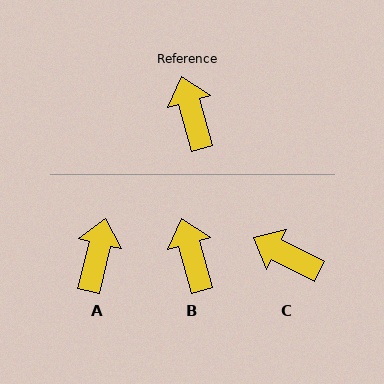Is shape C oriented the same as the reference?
No, it is off by about 48 degrees.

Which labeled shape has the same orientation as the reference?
B.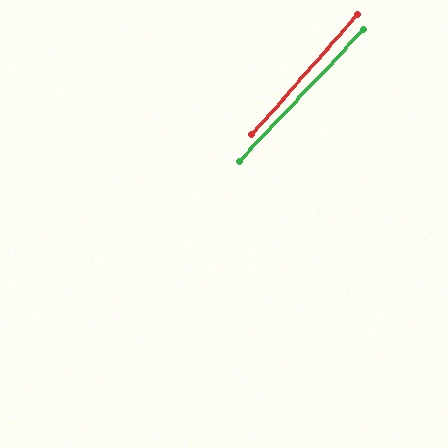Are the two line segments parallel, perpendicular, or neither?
Parallel — their directions differ by only 1.6°.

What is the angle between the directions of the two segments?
Approximately 2 degrees.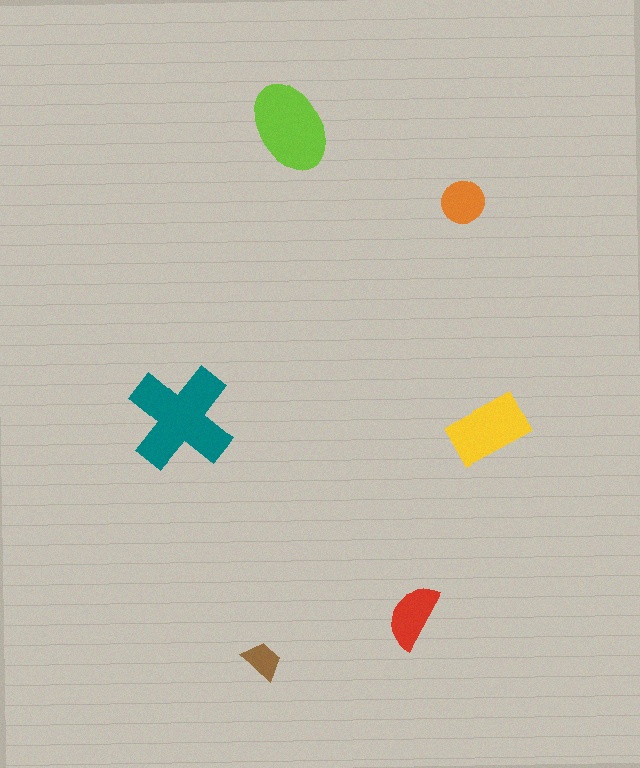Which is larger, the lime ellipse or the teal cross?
The teal cross.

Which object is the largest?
The teal cross.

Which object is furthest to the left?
The teal cross is leftmost.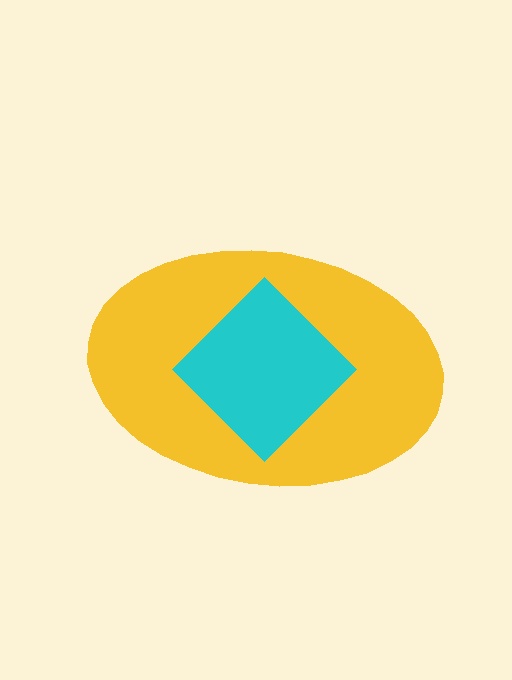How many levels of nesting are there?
2.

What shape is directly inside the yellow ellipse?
The cyan diamond.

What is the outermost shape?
The yellow ellipse.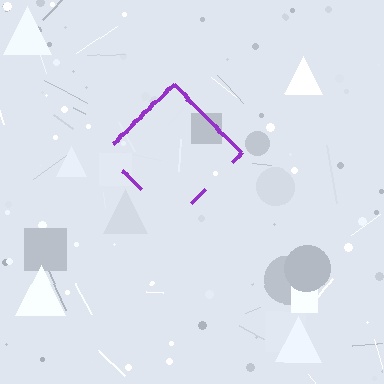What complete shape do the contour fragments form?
The contour fragments form a diamond.